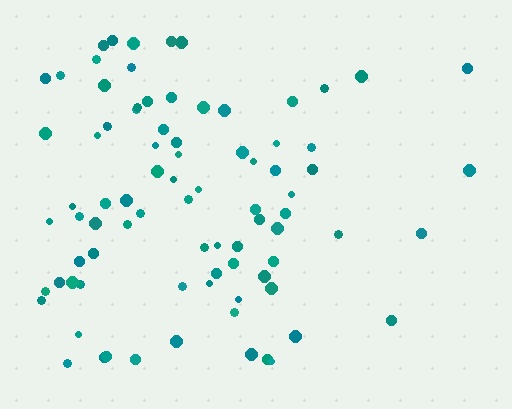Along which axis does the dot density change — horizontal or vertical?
Horizontal.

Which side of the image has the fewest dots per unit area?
The right.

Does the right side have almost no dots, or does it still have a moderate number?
Still a moderate number, just noticeably fewer than the left.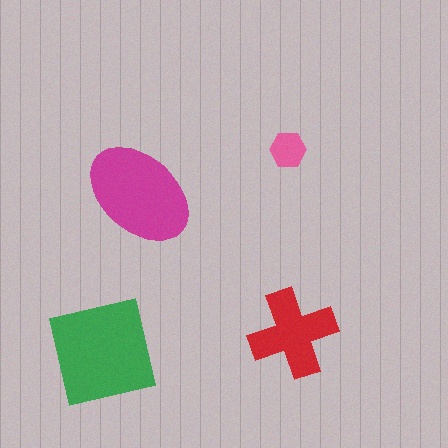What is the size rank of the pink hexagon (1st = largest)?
4th.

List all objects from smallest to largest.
The pink hexagon, the red cross, the magenta ellipse, the green square.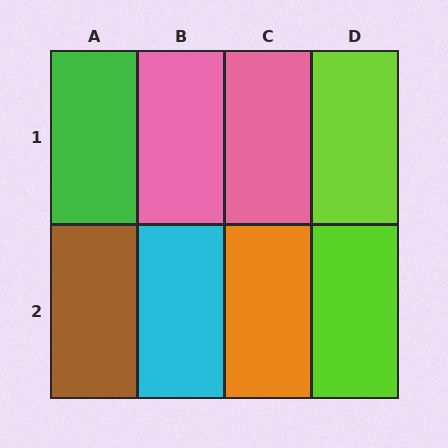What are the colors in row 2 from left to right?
Brown, cyan, orange, lime.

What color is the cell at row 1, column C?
Pink.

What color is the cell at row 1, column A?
Green.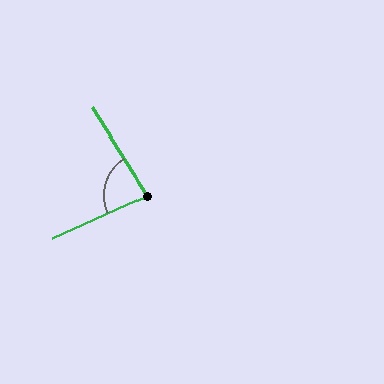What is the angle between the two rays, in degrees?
Approximately 81 degrees.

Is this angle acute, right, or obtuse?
It is acute.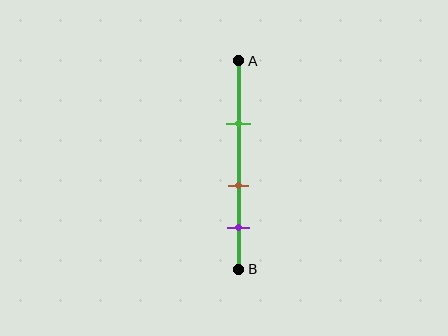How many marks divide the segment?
There are 3 marks dividing the segment.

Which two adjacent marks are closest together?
The brown and purple marks are the closest adjacent pair.